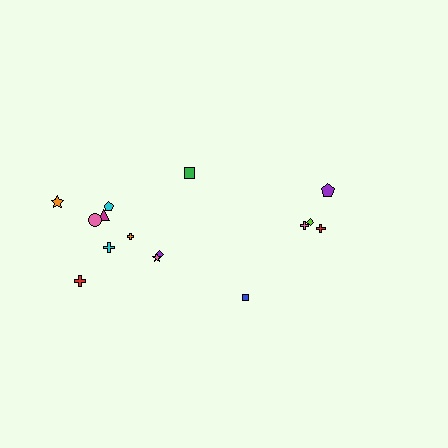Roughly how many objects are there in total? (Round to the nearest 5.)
Roughly 15 objects in total.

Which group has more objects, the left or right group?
The left group.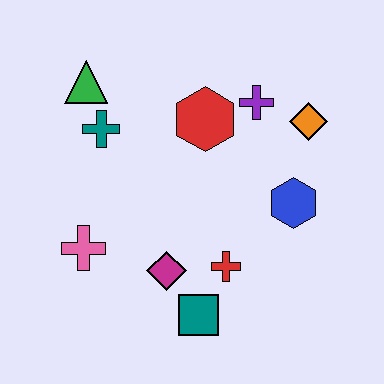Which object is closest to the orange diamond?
The purple cross is closest to the orange diamond.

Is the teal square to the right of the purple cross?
No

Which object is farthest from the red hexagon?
The teal square is farthest from the red hexagon.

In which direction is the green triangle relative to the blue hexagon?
The green triangle is to the left of the blue hexagon.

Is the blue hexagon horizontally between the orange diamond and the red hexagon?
Yes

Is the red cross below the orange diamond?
Yes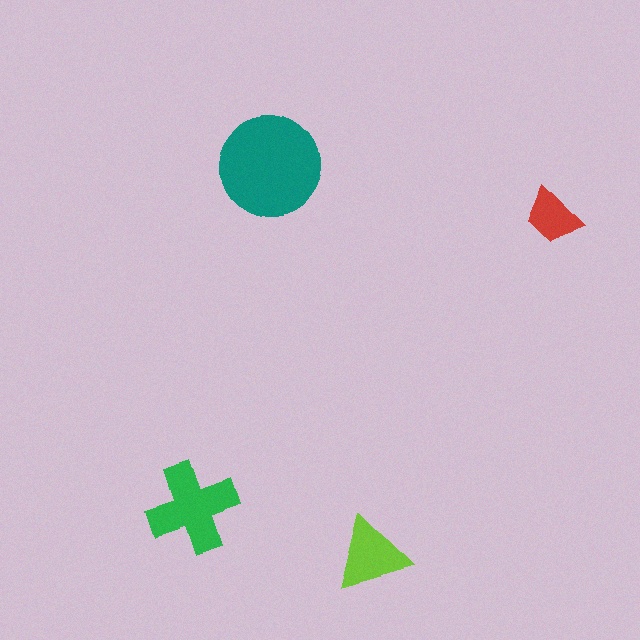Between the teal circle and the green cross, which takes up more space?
The teal circle.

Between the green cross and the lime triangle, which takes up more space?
The green cross.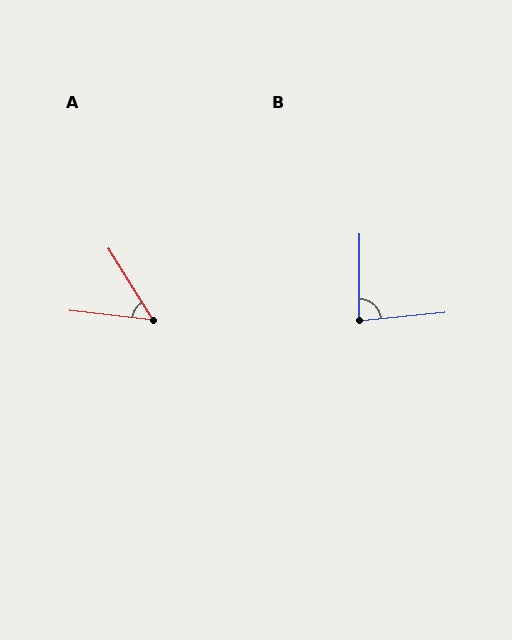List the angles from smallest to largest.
A (52°), B (84°).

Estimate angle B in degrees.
Approximately 84 degrees.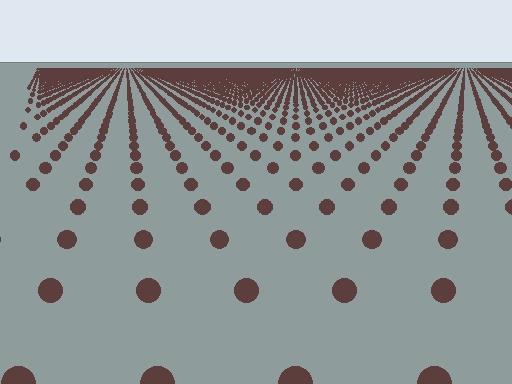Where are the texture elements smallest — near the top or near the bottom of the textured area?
Near the top.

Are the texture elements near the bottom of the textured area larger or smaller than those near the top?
Larger. Near the bottom, elements are closer to the viewer and appear at a bigger on-screen size.